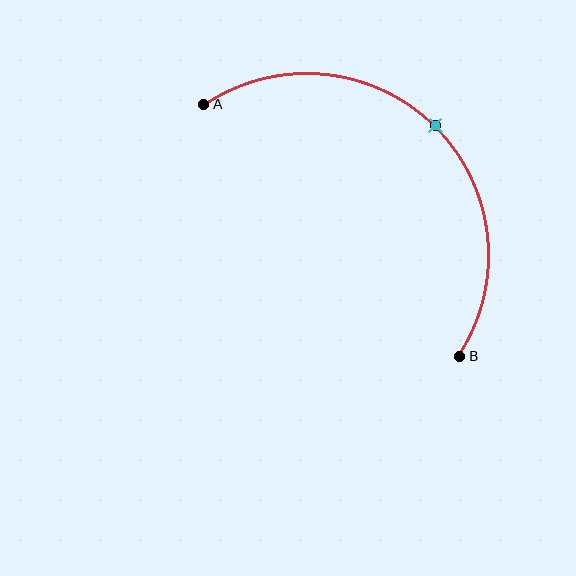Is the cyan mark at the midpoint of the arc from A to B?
Yes. The cyan mark lies on the arc at equal arc-length from both A and B — it is the arc midpoint.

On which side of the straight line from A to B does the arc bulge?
The arc bulges above and to the right of the straight line connecting A and B.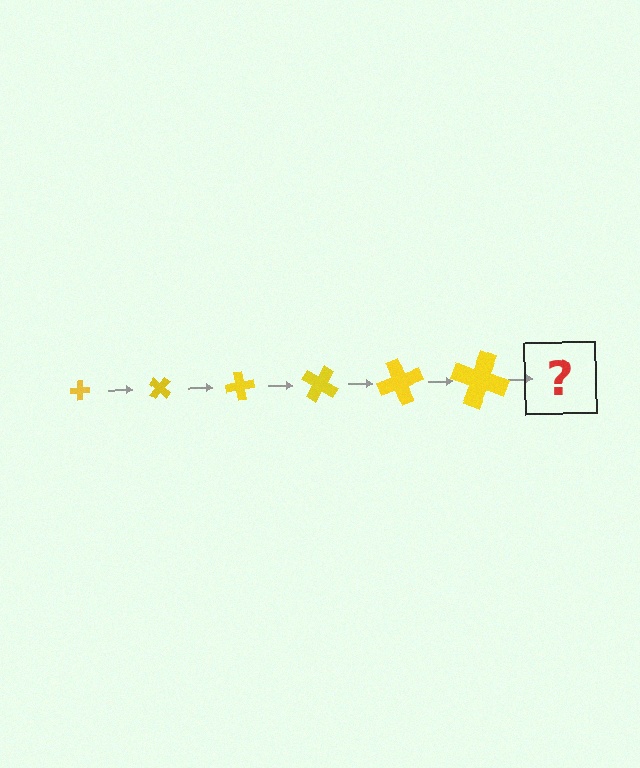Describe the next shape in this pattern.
It should be a cross, larger than the previous one and rotated 240 degrees from the start.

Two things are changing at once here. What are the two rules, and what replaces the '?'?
The two rules are that the cross grows larger each step and it rotates 40 degrees each step. The '?' should be a cross, larger than the previous one and rotated 240 degrees from the start.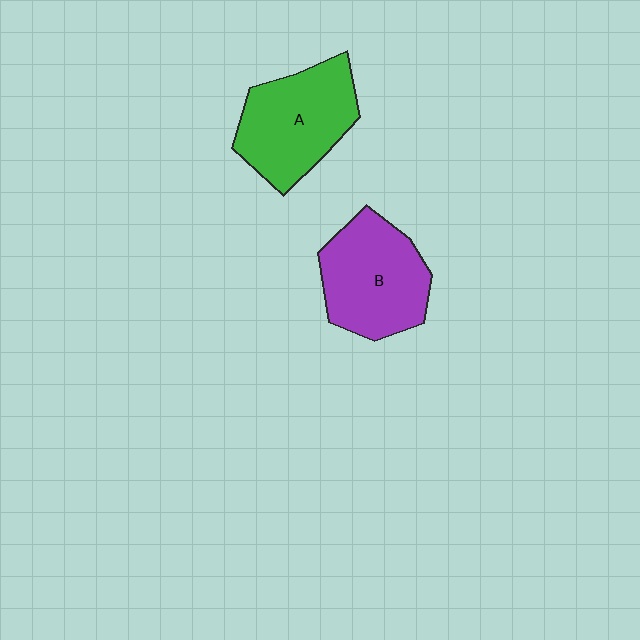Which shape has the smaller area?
Shape B (purple).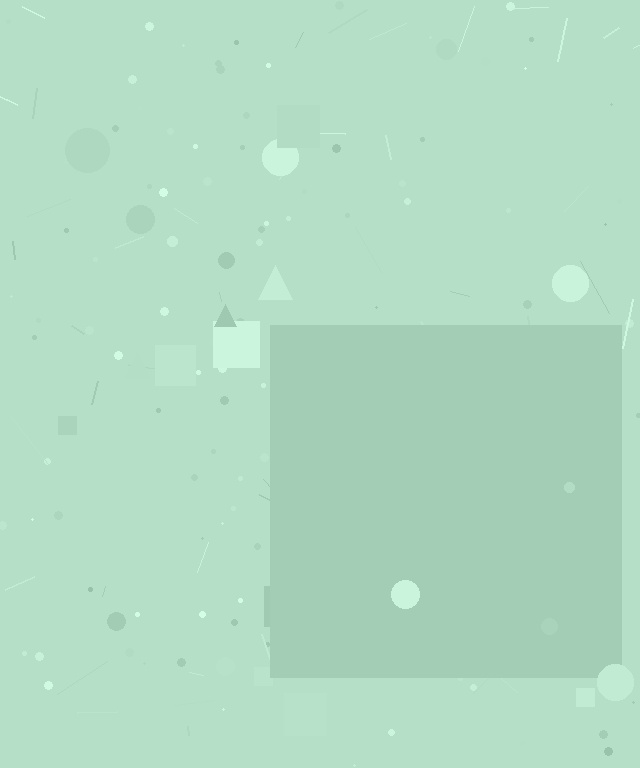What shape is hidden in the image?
A square is hidden in the image.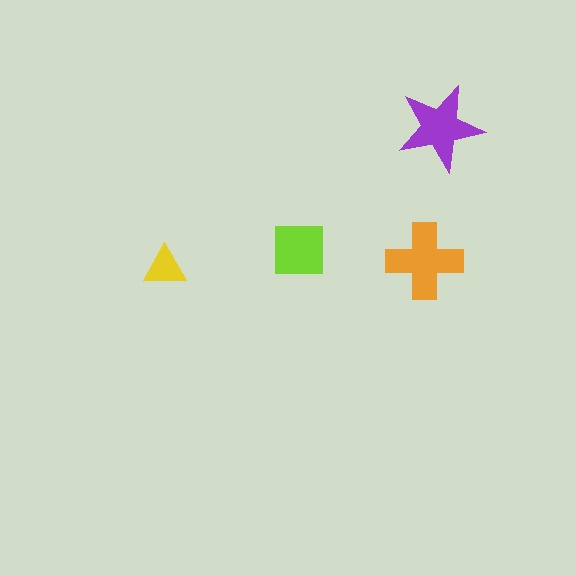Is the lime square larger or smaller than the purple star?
Smaller.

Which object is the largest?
The orange cross.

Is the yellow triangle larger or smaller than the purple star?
Smaller.